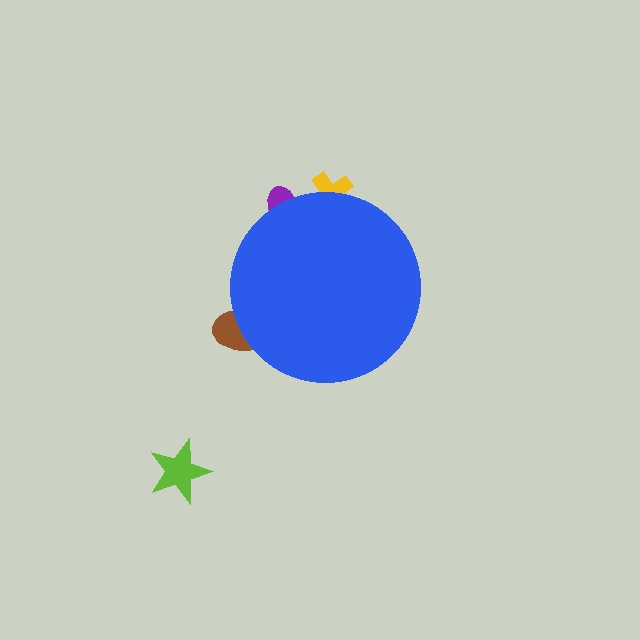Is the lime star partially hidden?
No, the lime star is fully visible.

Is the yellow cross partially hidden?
Yes, the yellow cross is partially hidden behind the blue circle.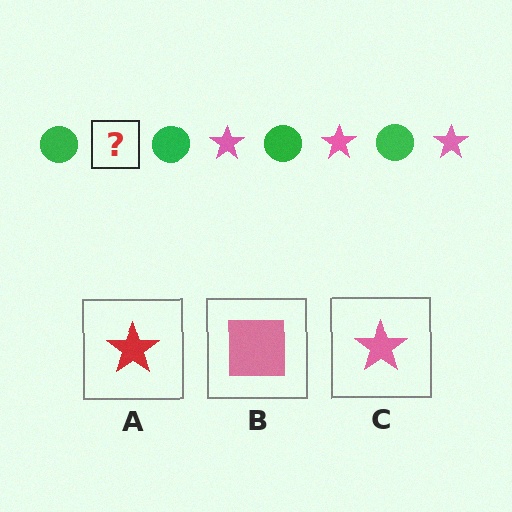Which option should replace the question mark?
Option C.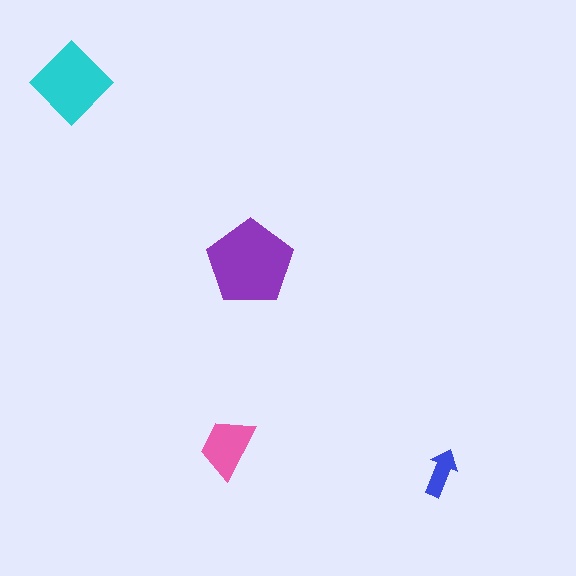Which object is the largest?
The purple pentagon.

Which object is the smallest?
The blue arrow.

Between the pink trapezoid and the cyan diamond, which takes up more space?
The cyan diamond.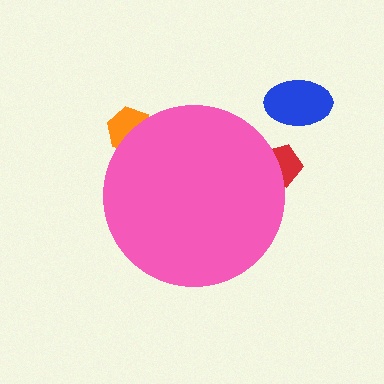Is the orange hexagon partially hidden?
Yes, the orange hexagon is partially hidden behind the pink circle.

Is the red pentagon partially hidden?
Yes, the red pentagon is partially hidden behind the pink circle.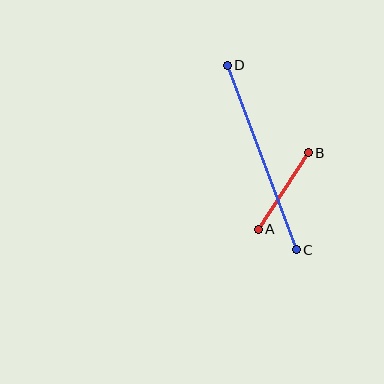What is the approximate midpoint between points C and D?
The midpoint is at approximately (262, 158) pixels.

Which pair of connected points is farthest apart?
Points C and D are farthest apart.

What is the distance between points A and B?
The distance is approximately 91 pixels.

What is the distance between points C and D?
The distance is approximately 197 pixels.